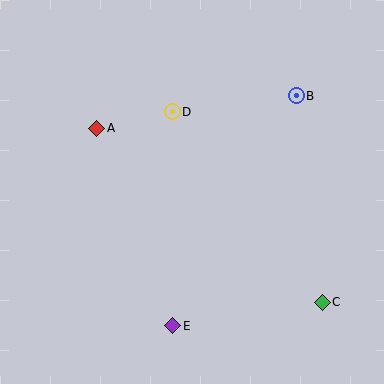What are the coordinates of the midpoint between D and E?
The midpoint between D and E is at (172, 219).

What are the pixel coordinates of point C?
Point C is at (322, 302).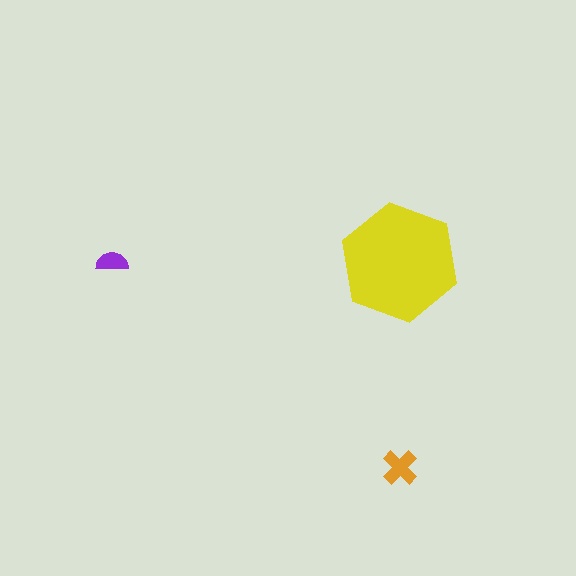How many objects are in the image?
There are 3 objects in the image.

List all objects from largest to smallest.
The yellow hexagon, the orange cross, the purple semicircle.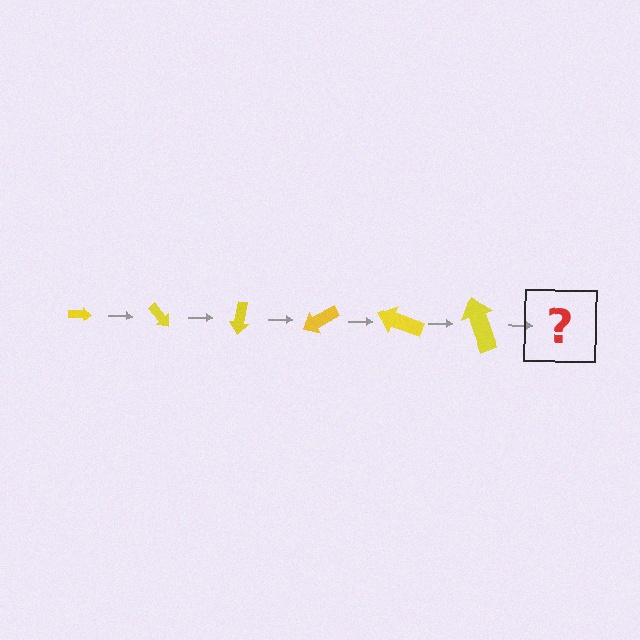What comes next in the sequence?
The next element should be an arrow, larger than the previous one and rotated 300 degrees from the start.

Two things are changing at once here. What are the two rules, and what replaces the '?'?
The two rules are that the arrow grows larger each step and it rotates 50 degrees each step. The '?' should be an arrow, larger than the previous one and rotated 300 degrees from the start.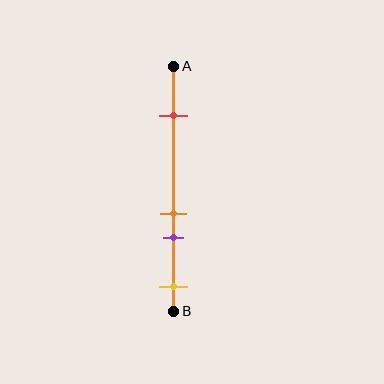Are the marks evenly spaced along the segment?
No, the marks are not evenly spaced.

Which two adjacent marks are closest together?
The orange and purple marks are the closest adjacent pair.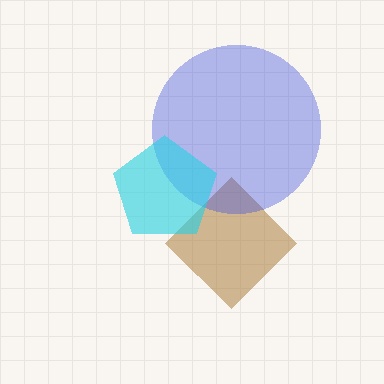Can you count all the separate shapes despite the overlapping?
Yes, there are 3 separate shapes.